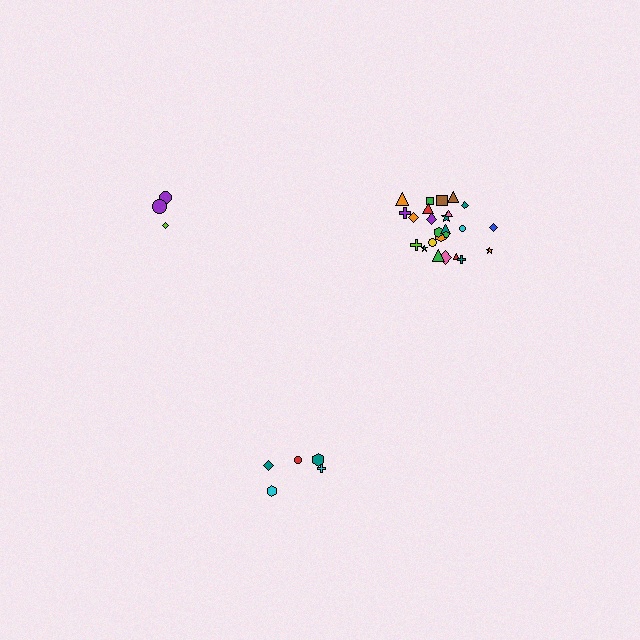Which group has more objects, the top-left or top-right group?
The top-right group.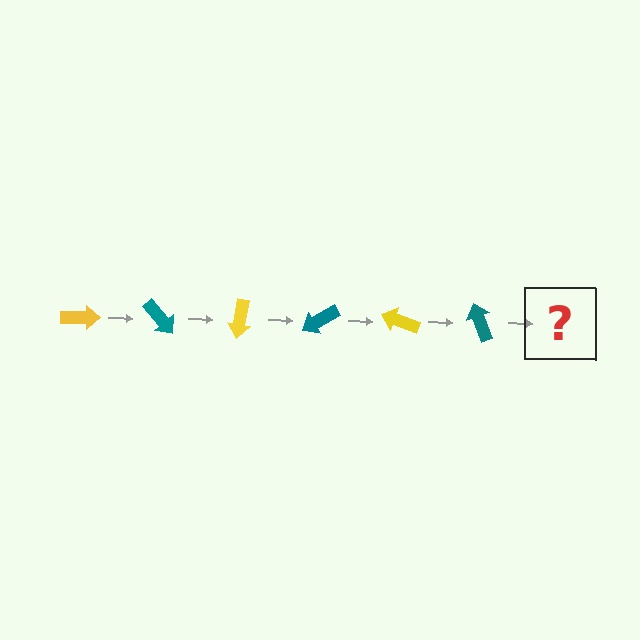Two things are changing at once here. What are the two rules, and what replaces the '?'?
The two rules are that it rotates 50 degrees each step and the color cycles through yellow and teal. The '?' should be a yellow arrow, rotated 300 degrees from the start.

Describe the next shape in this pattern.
It should be a yellow arrow, rotated 300 degrees from the start.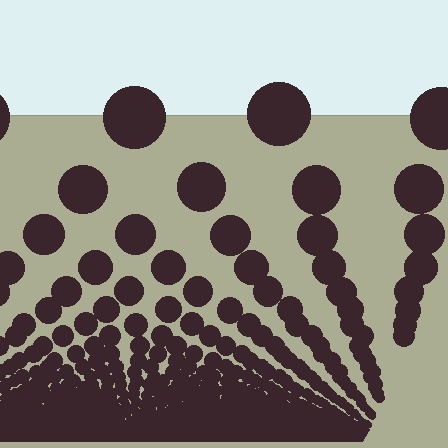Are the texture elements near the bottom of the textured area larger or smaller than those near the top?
Smaller. The gradient is inverted — elements near the bottom are smaller and denser.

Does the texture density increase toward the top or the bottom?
Density increases toward the bottom.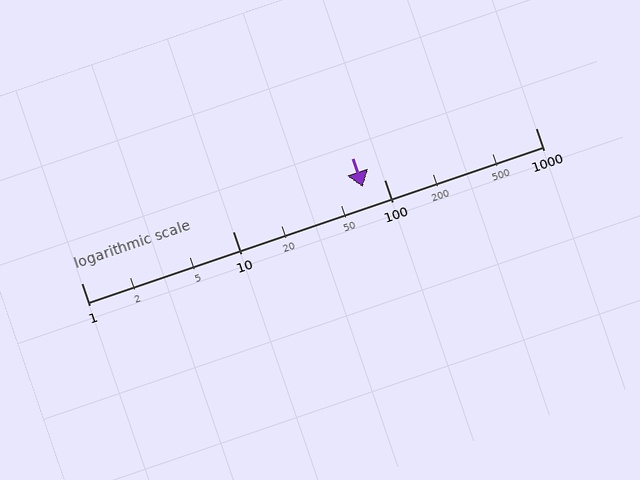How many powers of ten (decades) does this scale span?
The scale spans 3 decades, from 1 to 1000.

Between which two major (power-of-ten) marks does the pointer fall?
The pointer is between 10 and 100.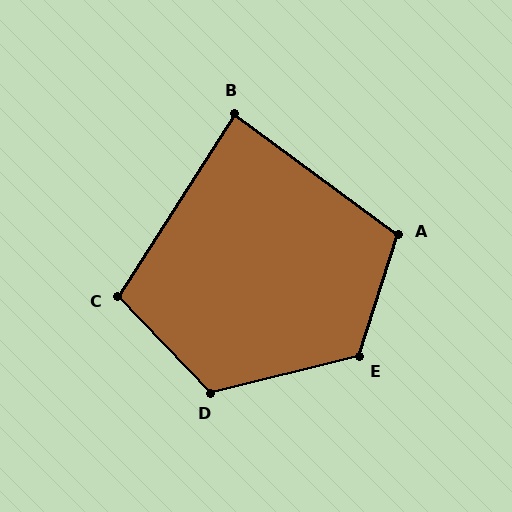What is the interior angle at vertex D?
Approximately 120 degrees (obtuse).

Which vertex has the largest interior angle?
E, at approximately 122 degrees.